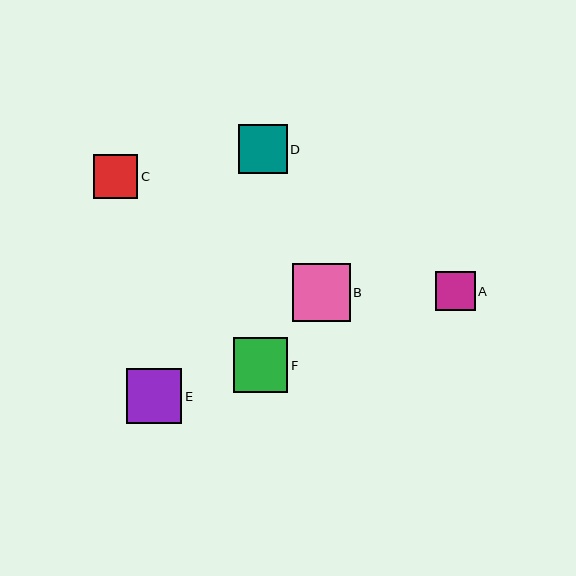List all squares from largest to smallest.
From largest to smallest: B, E, F, D, C, A.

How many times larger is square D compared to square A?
Square D is approximately 1.2 times the size of square A.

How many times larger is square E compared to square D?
Square E is approximately 1.1 times the size of square D.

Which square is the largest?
Square B is the largest with a size of approximately 58 pixels.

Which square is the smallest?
Square A is the smallest with a size of approximately 39 pixels.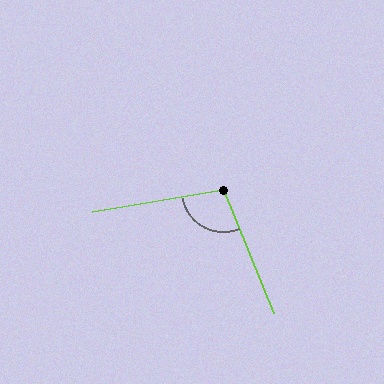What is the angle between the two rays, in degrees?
Approximately 103 degrees.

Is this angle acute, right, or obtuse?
It is obtuse.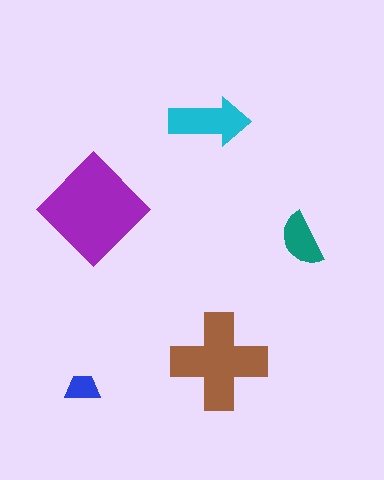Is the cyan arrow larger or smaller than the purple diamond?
Smaller.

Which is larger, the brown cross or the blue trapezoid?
The brown cross.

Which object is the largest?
The purple diamond.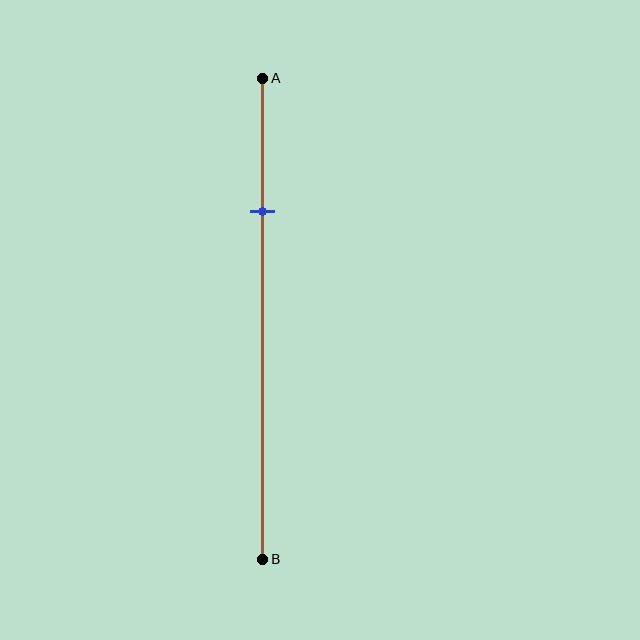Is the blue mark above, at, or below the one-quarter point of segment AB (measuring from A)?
The blue mark is approximately at the one-quarter point of segment AB.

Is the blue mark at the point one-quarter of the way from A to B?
Yes, the mark is approximately at the one-quarter point.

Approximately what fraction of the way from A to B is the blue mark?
The blue mark is approximately 30% of the way from A to B.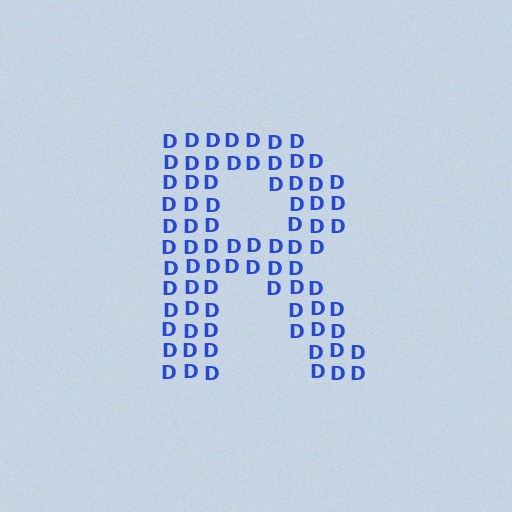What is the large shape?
The large shape is the letter R.